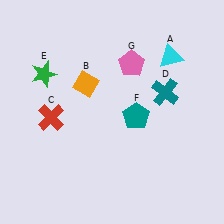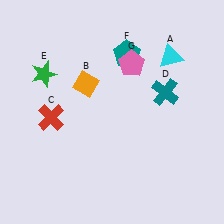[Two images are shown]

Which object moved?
The teal pentagon (F) moved up.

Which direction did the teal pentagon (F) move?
The teal pentagon (F) moved up.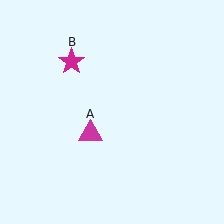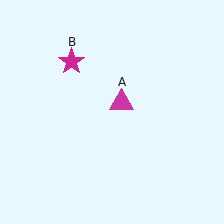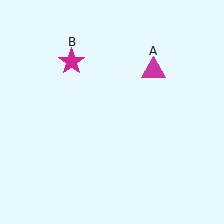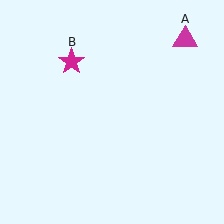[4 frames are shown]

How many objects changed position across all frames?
1 object changed position: magenta triangle (object A).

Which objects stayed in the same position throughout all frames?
Magenta star (object B) remained stationary.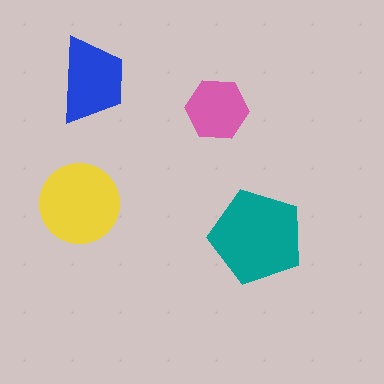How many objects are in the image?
There are 4 objects in the image.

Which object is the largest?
The teal pentagon.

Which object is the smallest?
The pink hexagon.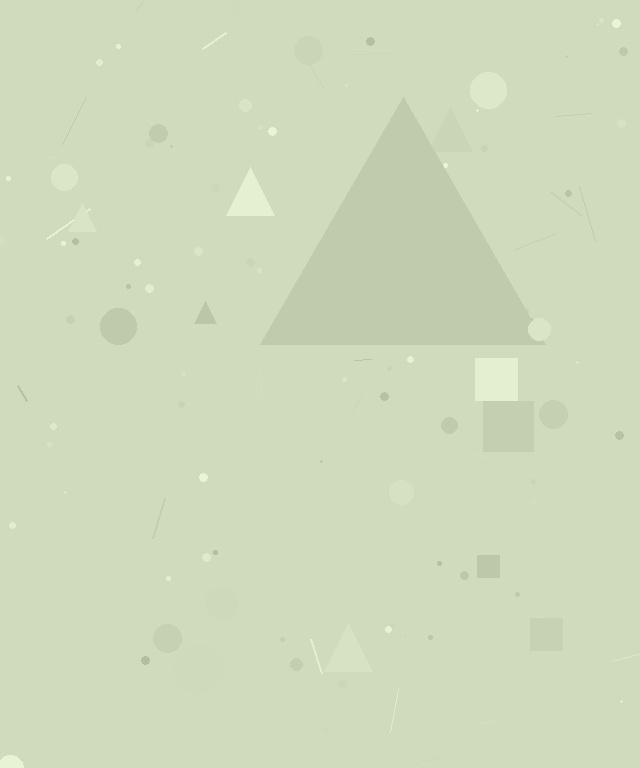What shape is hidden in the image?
A triangle is hidden in the image.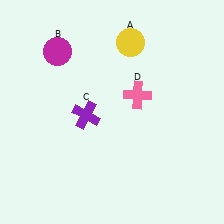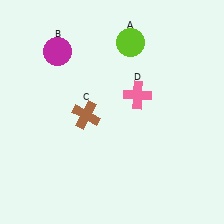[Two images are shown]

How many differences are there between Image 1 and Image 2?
There are 2 differences between the two images.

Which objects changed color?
A changed from yellow to lime. C changed from purple to brown.